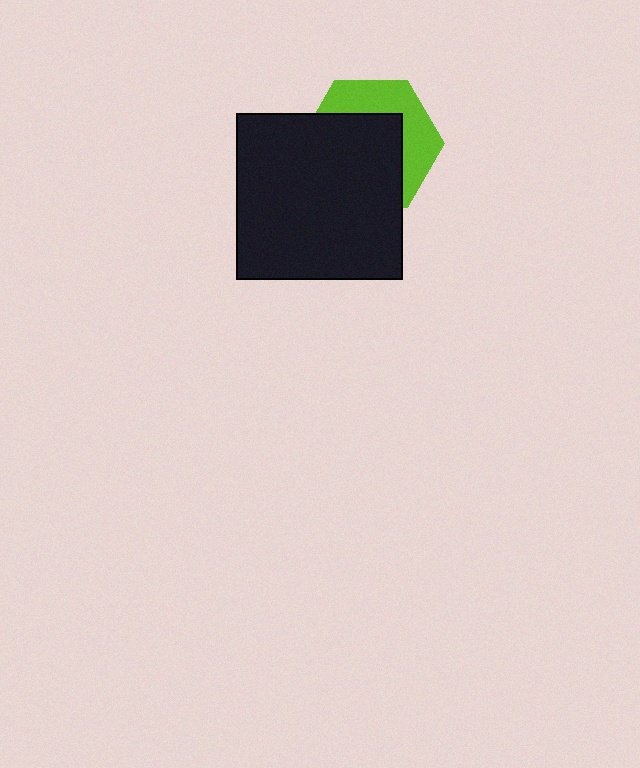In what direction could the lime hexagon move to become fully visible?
The lime hexagon could move toward the upper-right. That would shift it out from behind the black square entirely.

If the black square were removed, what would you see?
You would see the complete lime hexagon.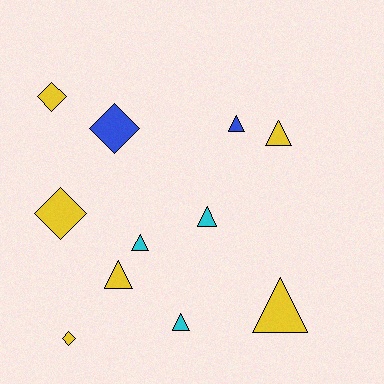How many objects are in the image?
There are 11 objects.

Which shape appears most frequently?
Triangle, with 7 objects.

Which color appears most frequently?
Yellow, with 6 objects.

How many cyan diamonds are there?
There are no cyan diamonds.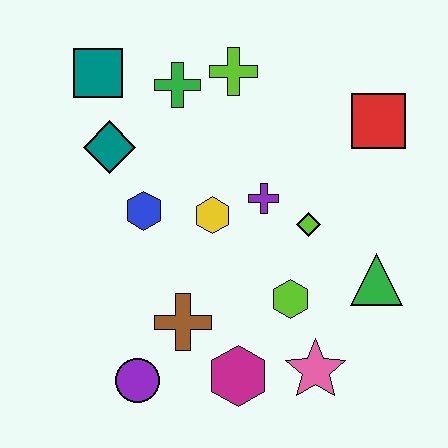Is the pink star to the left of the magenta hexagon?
No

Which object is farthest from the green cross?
The pink star is farthest from the green cross.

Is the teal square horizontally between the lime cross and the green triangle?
No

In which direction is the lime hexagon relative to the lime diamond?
The lime hexagon is below the lime diamond.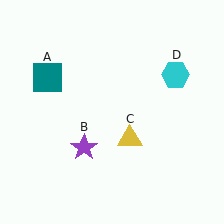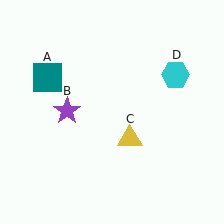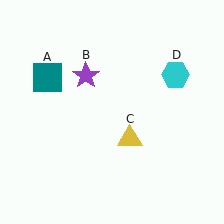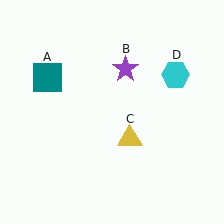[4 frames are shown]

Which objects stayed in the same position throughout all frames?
Teal square (object A) and yellow triangle (object C) and cyan hexagon (object D) remained stationary.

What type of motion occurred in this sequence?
The purple star (object B) rotated clockwise around the center of the scene.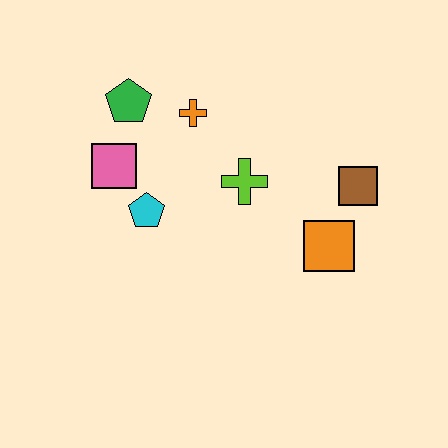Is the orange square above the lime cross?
No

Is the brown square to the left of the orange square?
No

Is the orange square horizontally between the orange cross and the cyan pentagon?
No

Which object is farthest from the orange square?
The green pentagon is farthest from the orange square.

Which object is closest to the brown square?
The orange square is closest to the brown square.